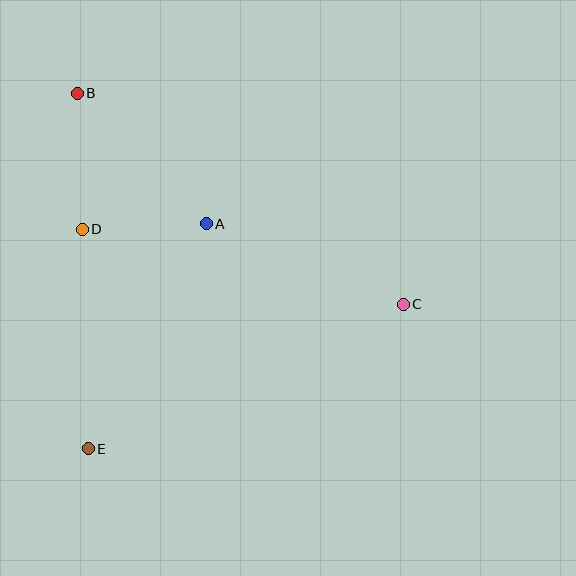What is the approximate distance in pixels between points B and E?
The distance between B and E is approximately 356 pixels.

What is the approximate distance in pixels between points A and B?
The distance between A and B is approximately 184 pixels.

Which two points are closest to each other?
Points A and D are closest to each other.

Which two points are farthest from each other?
Points B and C are farthest from each other.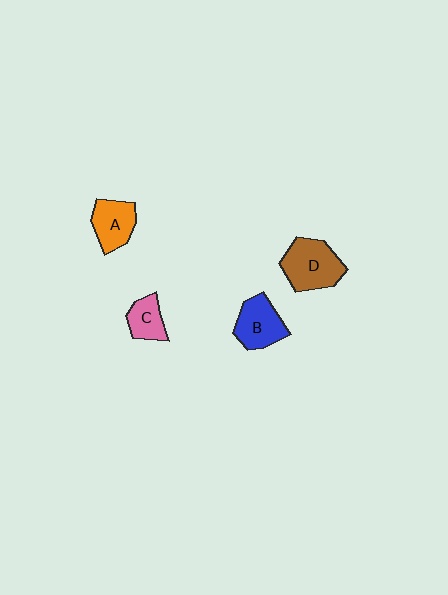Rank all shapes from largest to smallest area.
From largest to smallest: D (brown), B (blue), A (orange), C (pink).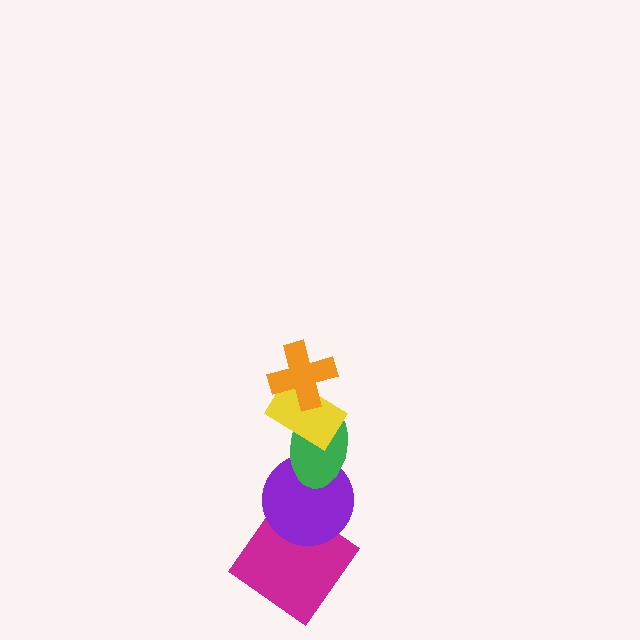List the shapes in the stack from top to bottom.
From top to bottom: the orange cross, the yellow rectangle, the green ellipse, the purple circle, the magenta diamond.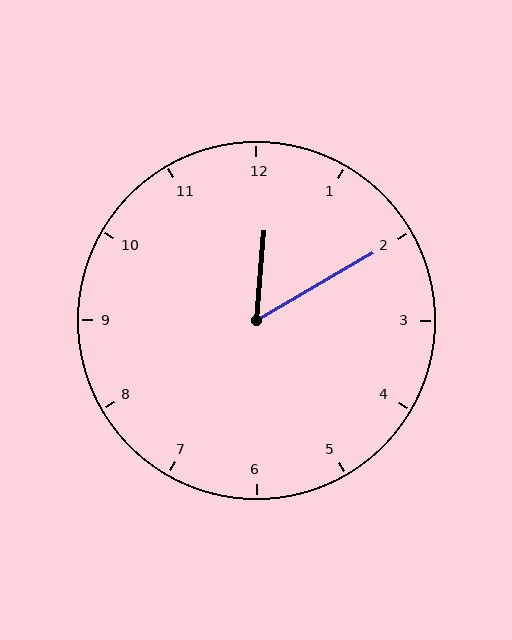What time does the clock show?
12:10.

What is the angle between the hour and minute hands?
Approximately 55 degrees.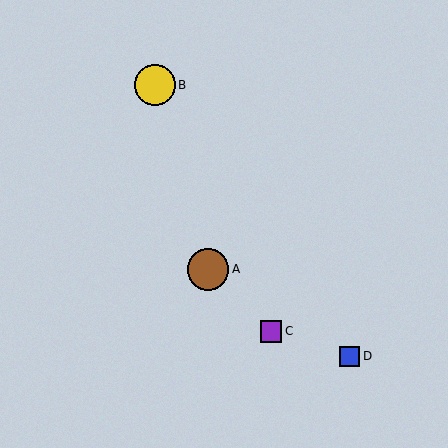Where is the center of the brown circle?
The center of the brown circle is at (208, 269).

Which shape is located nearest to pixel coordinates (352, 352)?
The blue square (labeled D) at (350, 356) is nearest to that location.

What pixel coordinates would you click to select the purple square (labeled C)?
Click at (271, 331) to select the purple square C.